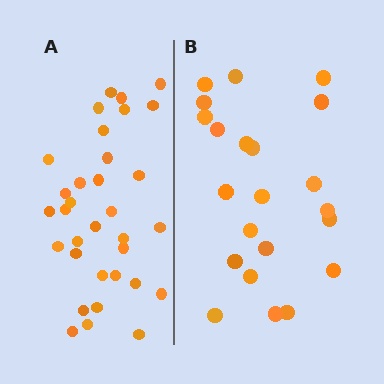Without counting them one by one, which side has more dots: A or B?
Region A (the left region) has more dots.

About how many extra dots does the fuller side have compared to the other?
Region A has roughly 12 or so more dots than region B.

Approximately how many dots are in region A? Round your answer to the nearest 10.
About 30 dots. (The exact count is 33, which rounds to 30.)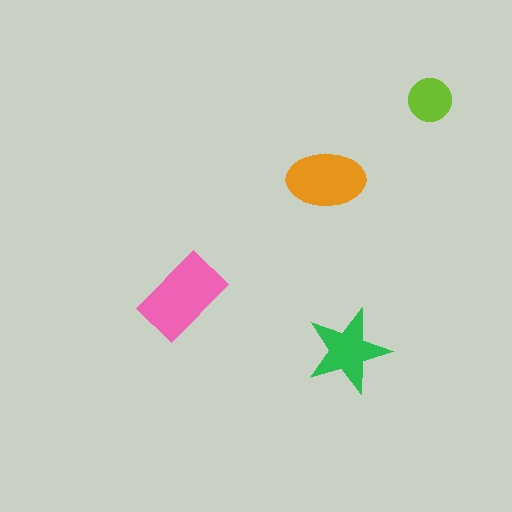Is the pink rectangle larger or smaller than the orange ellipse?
Larger.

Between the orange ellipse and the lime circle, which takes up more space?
The orange ellipse.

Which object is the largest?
The pink rectangle.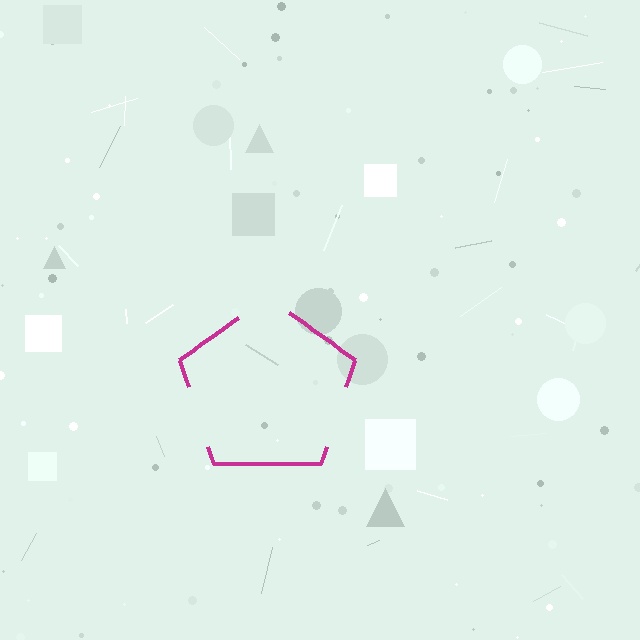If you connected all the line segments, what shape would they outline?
They would outline a pentagon.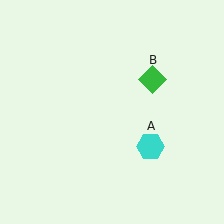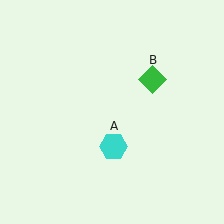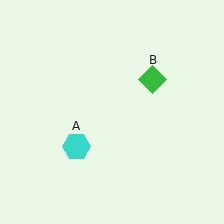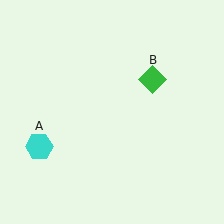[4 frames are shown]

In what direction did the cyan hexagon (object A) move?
The cyan hexagon (object A) moved left.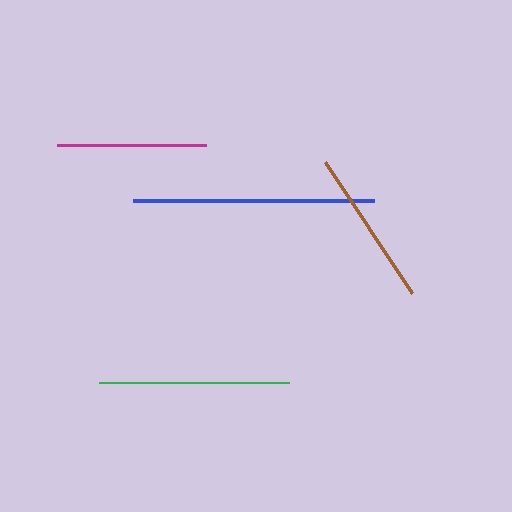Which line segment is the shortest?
The magenta line is the shortest at approximately 149 pixels.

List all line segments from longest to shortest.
From longest to shortest: blue, green, brown, magenta.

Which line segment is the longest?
The blue line is the longest at approximately 241 pixels.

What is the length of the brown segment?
The brown segment is approximately 156 pixels long.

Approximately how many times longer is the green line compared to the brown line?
The green line is approximately 1.2 times the length of the brown line.